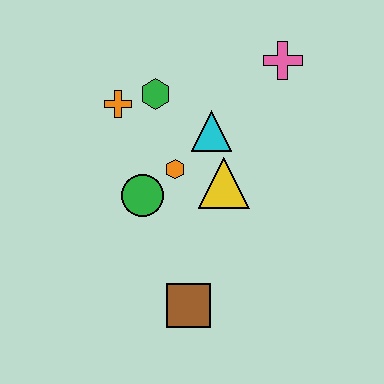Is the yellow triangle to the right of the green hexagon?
Yes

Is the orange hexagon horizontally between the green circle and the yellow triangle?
Yes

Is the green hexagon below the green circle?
No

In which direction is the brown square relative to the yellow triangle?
The brown square is below the yellow triangle.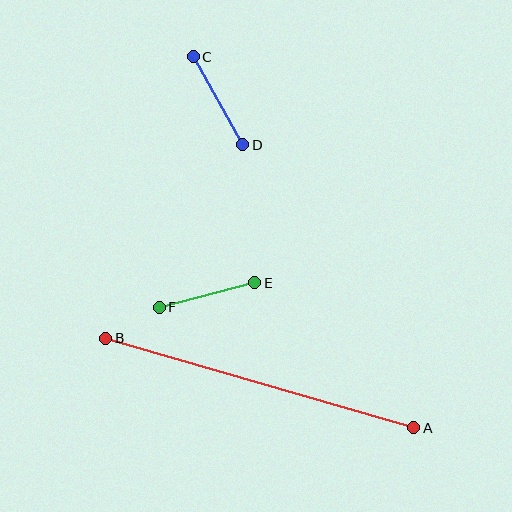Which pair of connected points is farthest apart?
Points A and B are farthest apart.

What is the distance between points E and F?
The distance is approximately 99 pixels.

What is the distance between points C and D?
The distance is approximately 101 pixels.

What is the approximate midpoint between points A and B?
The midpoint is at approximately (260, 383) pixels.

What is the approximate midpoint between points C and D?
The midpoint is at approximately (218, 101) pixels.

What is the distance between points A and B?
The distance is approximately 321 pixels.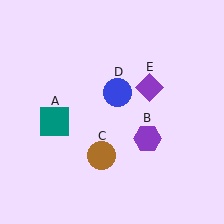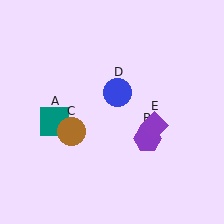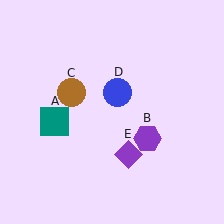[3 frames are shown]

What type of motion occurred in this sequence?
The brown circle (object C), purple diamond (object E) rotated clockwise around the center of the scene.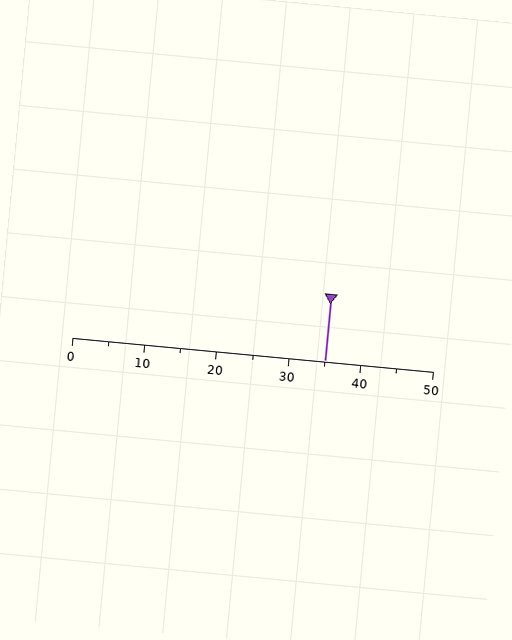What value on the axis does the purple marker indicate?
The marker indicates approximately 35.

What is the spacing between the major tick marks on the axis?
The major ticks are spaced 10 apart.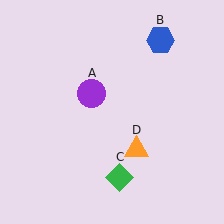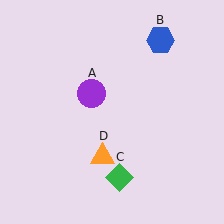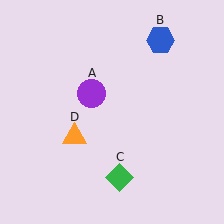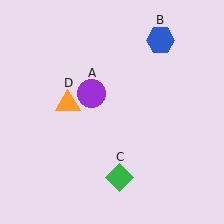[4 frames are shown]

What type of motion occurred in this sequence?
The orange triangle (object D) rotated clockwise around the center of the scene.